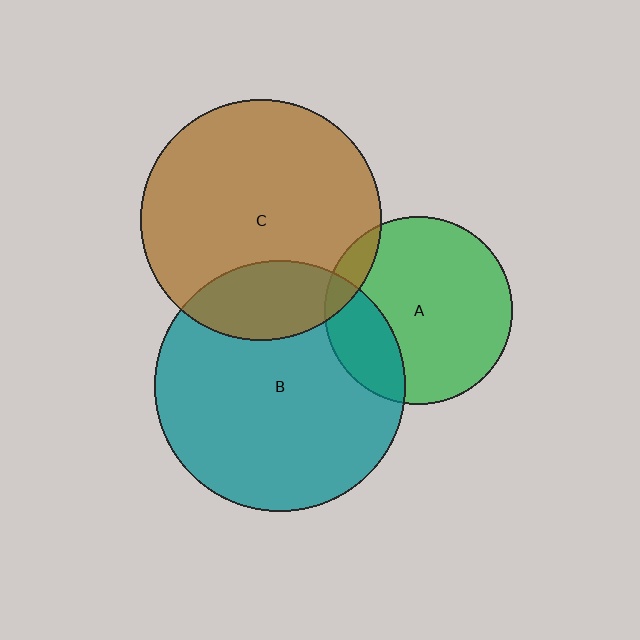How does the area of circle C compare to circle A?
Approximately 1.7 times.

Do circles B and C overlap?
Yes.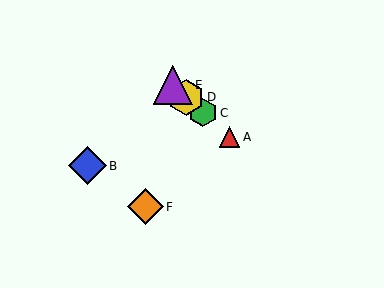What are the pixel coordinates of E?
Object E is at (173, 85).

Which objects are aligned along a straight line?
Objects A, C, D, E are aligned along a straight line.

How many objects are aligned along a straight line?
4 objects (A, C, D, E) are aligned along a straight line.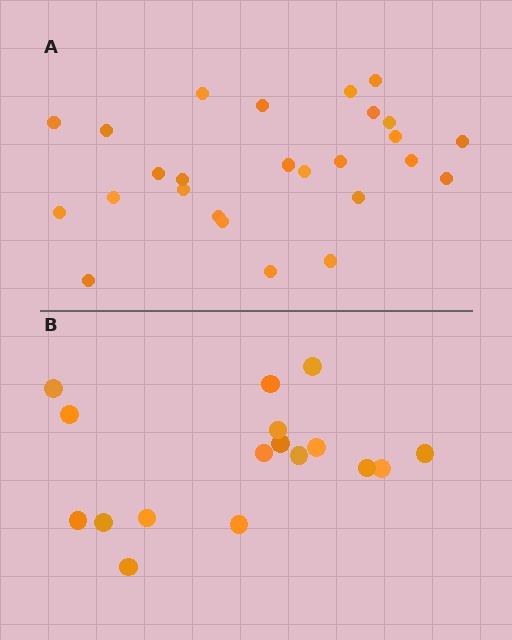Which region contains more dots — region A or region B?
Region A (the top region) has more dots.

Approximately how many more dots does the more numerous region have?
Region A has roughly 8 or so more dots than region B.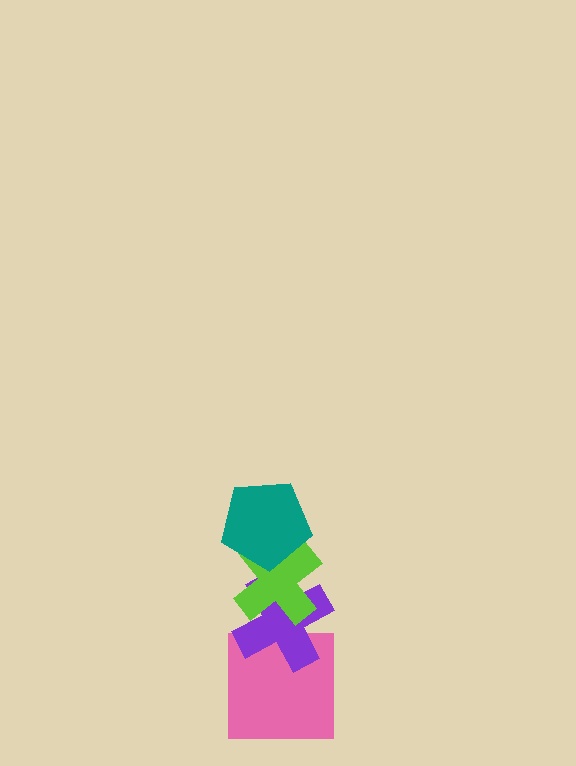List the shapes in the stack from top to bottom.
From top to bottom: the teal pentagon, the lime cross, the purple cross, the pink square.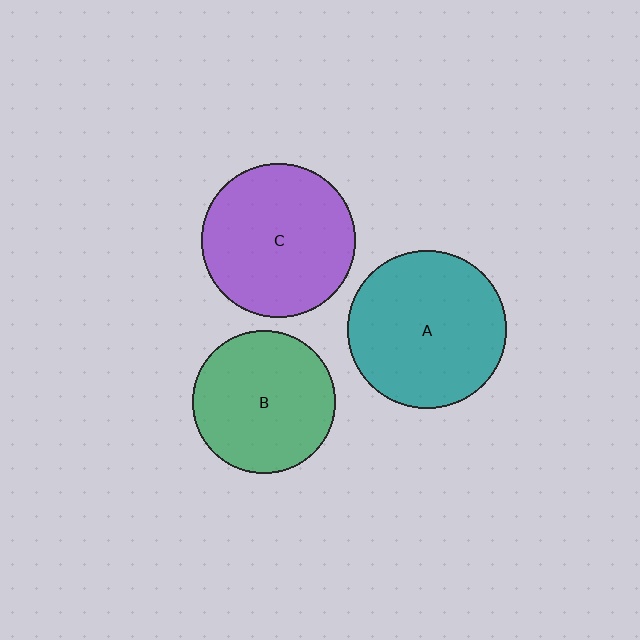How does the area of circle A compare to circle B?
Approximately 1.2 times.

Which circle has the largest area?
Circle A (teal).